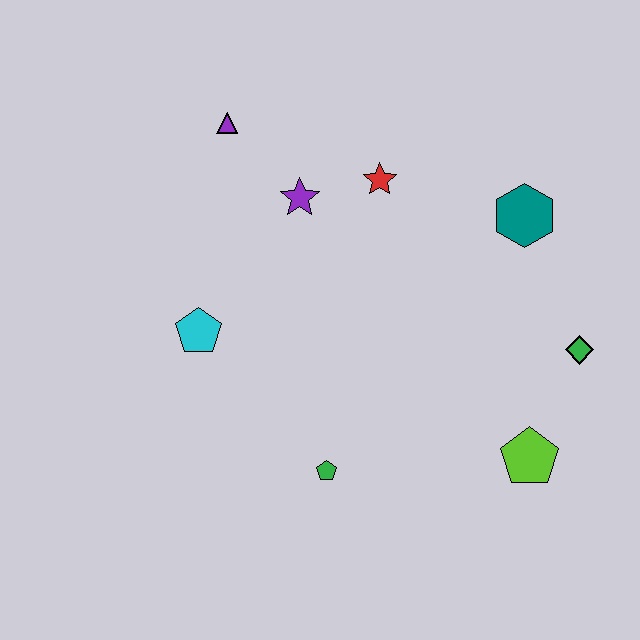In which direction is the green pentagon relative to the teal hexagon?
The green pentagon is below the teal hexagon.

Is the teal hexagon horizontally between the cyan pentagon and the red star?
No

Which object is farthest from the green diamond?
The purple triangle is farthest from the green diamond.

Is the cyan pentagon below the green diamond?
No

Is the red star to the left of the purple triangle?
No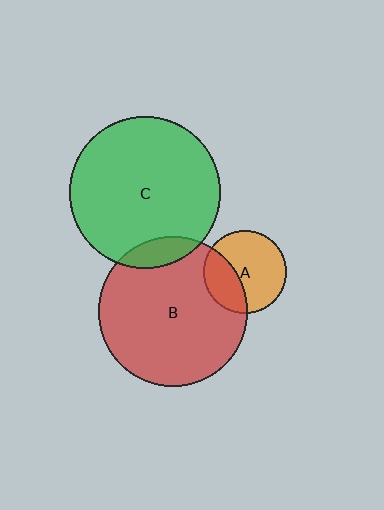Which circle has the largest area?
Circle C (green).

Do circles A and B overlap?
Yes.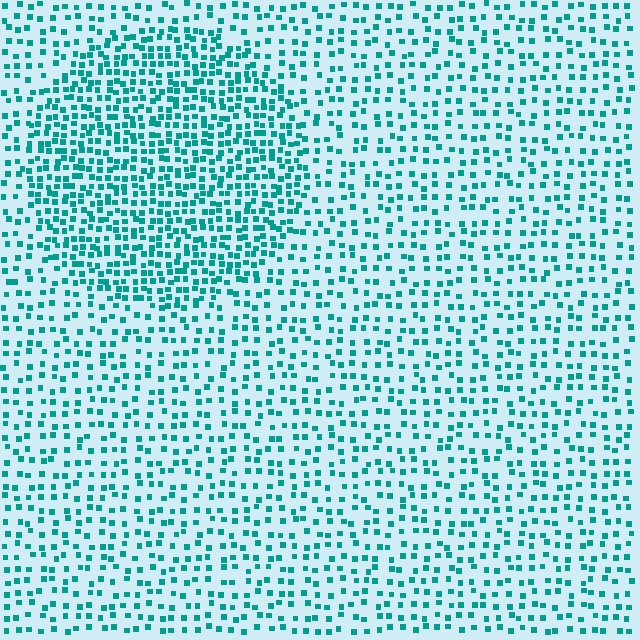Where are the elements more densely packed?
The elements are more densely packed inside the circle boundary.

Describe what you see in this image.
The image contains small teal elements arranged at two different densities. A circle-shaped region is visible where the elements are more densely packed than the surrounding area.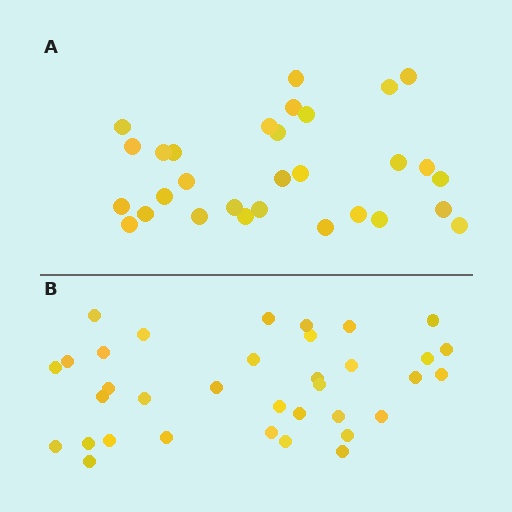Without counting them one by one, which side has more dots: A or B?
Region B (the bottom region) has more dots.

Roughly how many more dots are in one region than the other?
Region B has about 5 more dots than region A.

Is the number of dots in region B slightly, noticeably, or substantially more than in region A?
Region B has only slightly more — the two regions are fairly close. The ratio is roughly 1.2 to 1.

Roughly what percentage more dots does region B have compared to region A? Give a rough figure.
About 15% more.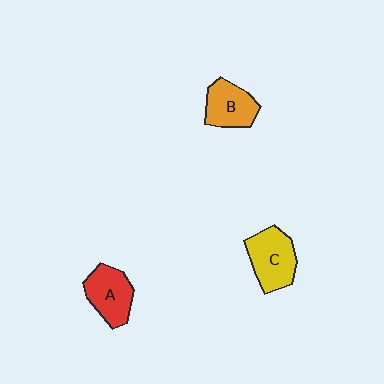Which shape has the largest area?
Shape C (yellow).